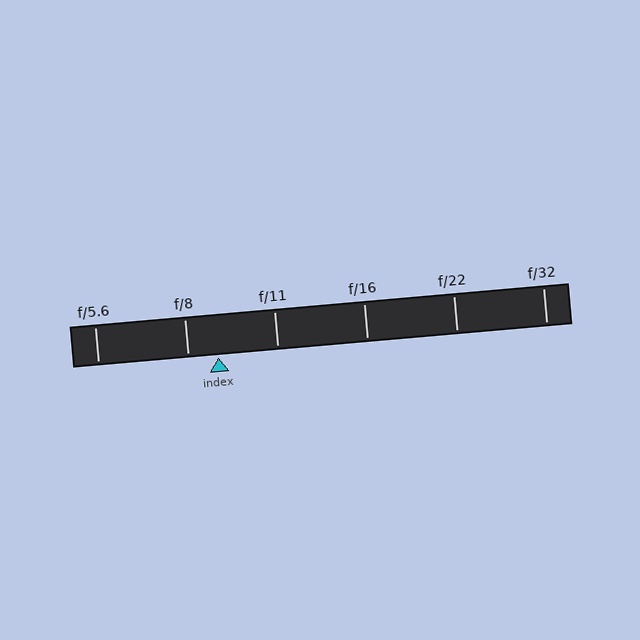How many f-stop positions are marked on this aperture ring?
There are 6 f-stop positions marked.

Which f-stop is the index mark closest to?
The index mark is closest to f/8.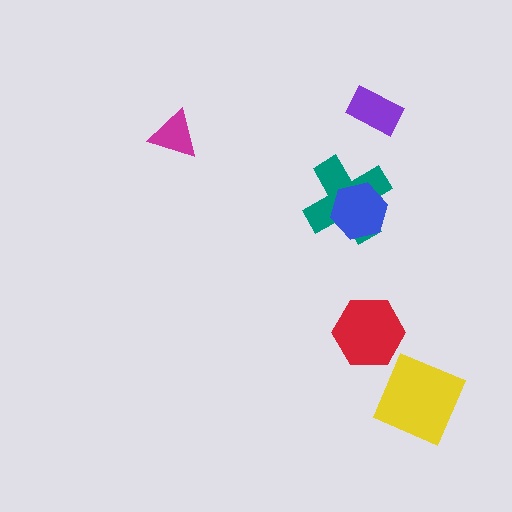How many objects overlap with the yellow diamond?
0 objects overlap with the yellow diamond.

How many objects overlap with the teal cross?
1 object overlaps with the teal cross.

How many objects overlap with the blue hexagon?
1 object overlaps with the blue hexagon.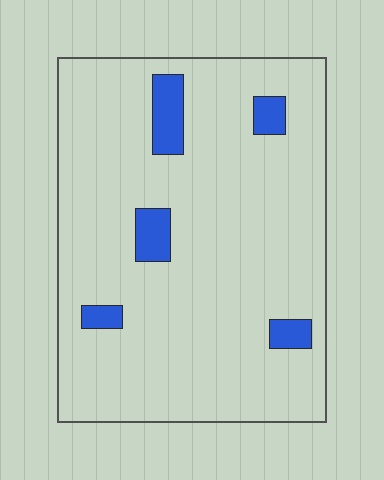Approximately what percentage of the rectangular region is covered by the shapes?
Approximately 10%.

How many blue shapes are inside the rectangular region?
5.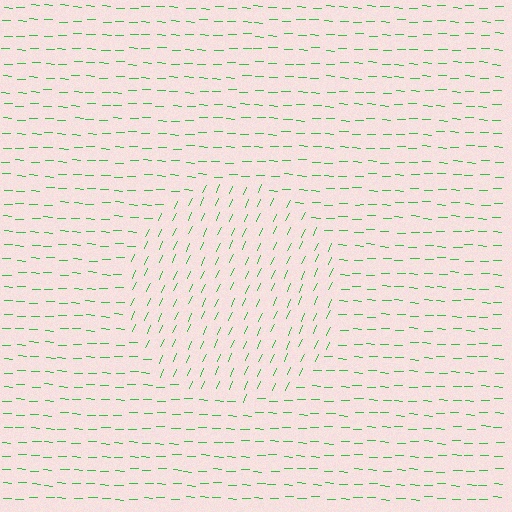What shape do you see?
I see a circle.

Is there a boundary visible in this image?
Yes, there is a texture boundary formed by a change in line orientation.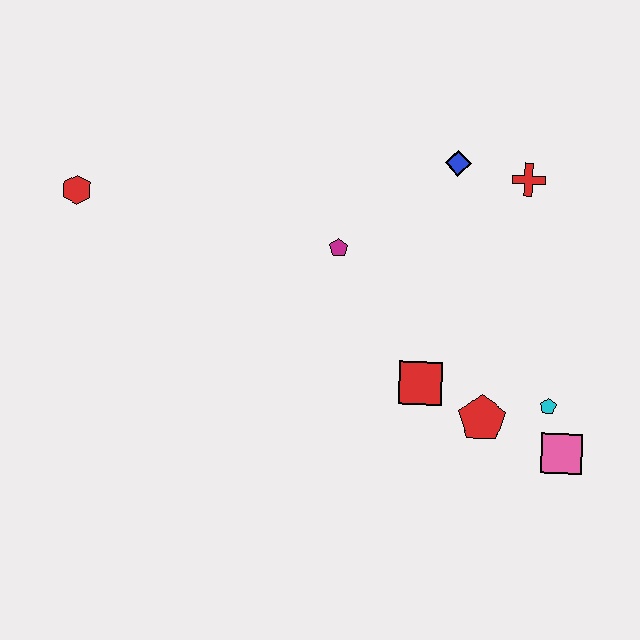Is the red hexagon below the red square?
No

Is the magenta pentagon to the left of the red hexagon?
No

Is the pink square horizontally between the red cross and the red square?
No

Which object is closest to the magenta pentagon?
The blue diamond is closest to the magenta pentagon.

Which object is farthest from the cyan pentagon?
The red hexagon is farthest from the cyan pentagon.